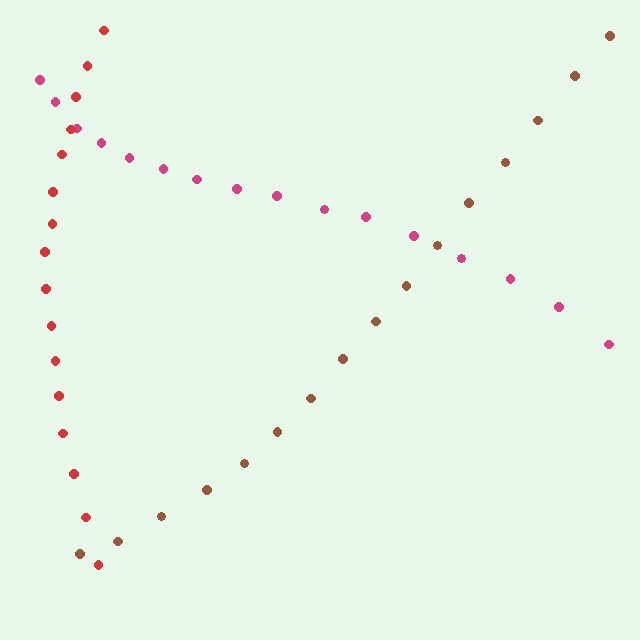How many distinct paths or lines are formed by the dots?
There are 3 distinct paths.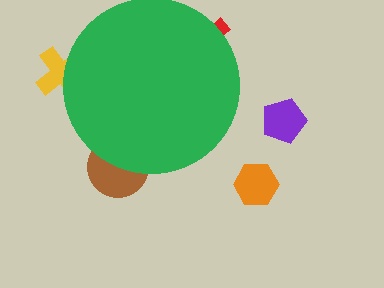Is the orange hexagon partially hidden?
No, the orange hexagon is fully visible.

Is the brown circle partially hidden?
Yes, the brown circle is partially hidden behind the green circle.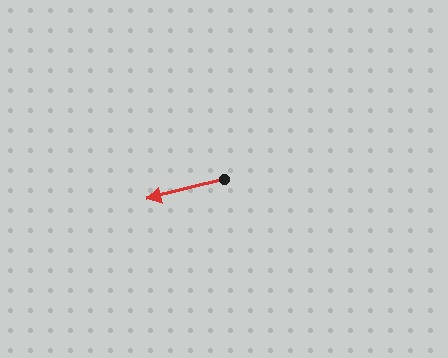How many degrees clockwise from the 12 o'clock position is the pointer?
Approximately 256 degrees.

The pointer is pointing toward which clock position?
Roughly 9 o'clock.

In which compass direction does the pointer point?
West.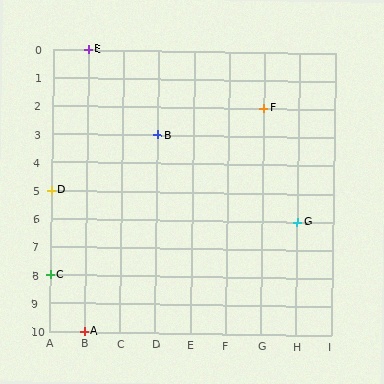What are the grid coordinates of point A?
Point A is at grid coordinates (B, 10).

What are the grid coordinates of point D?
Point D is at grid coordinates (A, 5).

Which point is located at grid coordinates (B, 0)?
Point E is at (B, 0).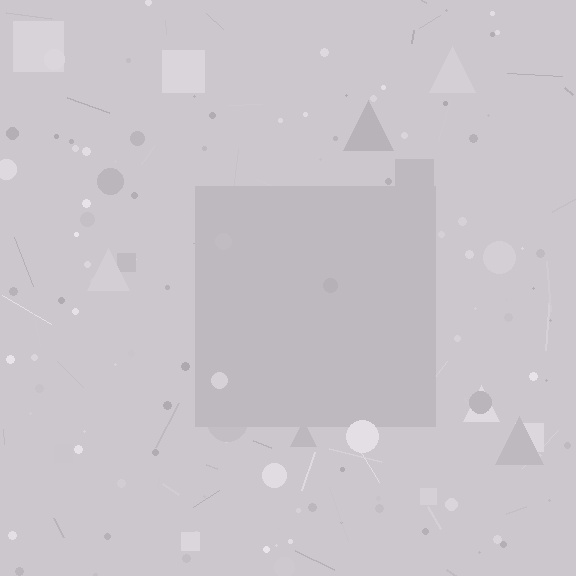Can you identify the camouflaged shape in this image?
The camouflaged shape is a square.